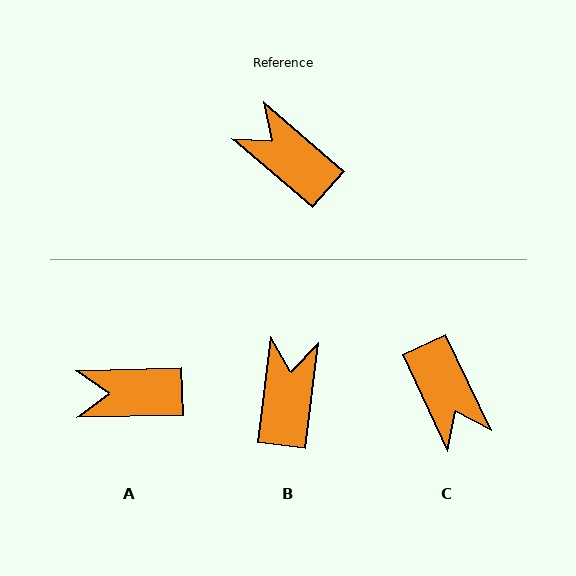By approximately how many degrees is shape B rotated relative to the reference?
Approximately 57 degrees clockwise.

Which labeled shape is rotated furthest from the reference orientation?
C, about 156 degrees away.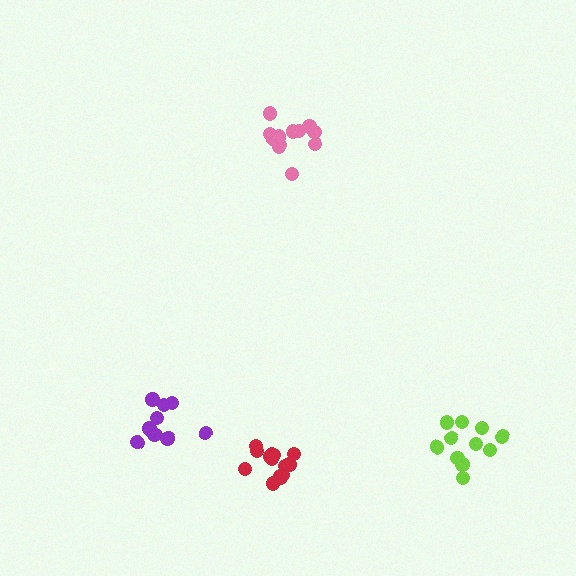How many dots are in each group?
Group 1: 9 dots, Group 2: 14 dots, Group 3: 14 dots, Group 4: 11 dots (48 total).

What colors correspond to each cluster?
The clusters are colored: purple, pink, red, lime.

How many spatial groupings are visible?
There are 4 spatial groupings.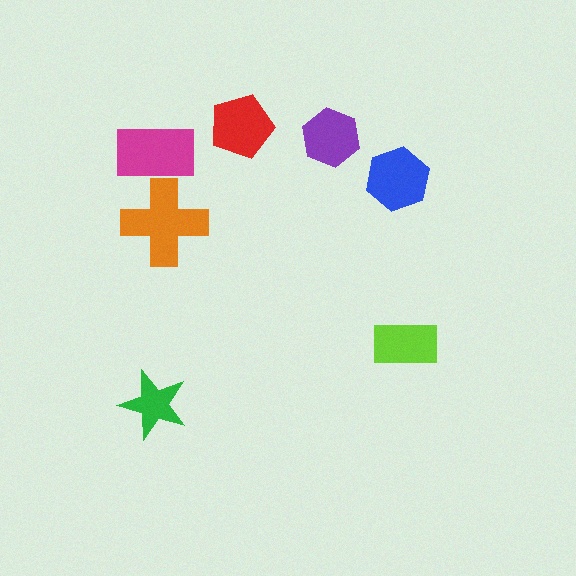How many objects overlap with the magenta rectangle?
1 object overlaps with the magenta rectangle.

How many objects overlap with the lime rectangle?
0 objects overlap with the lime rectangle.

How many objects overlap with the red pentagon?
0 objects overlap with the red pentagon.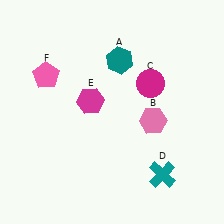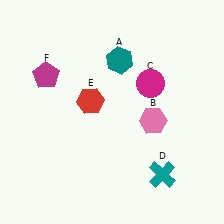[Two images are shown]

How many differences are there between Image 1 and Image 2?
There are 2 differences between the two images.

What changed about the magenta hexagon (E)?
In Image 1, E is magenta. In Image 2, it changed to red.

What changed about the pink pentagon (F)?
In Image 1, F is pink. In Image 2, it changed to magenta.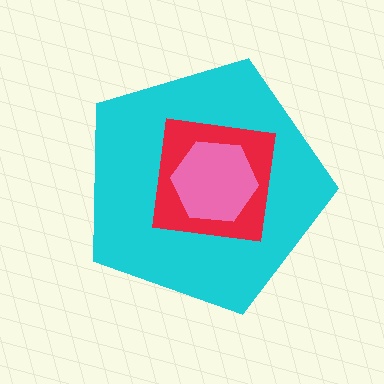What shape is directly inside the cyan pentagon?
The red square.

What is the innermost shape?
The pink hexagon.